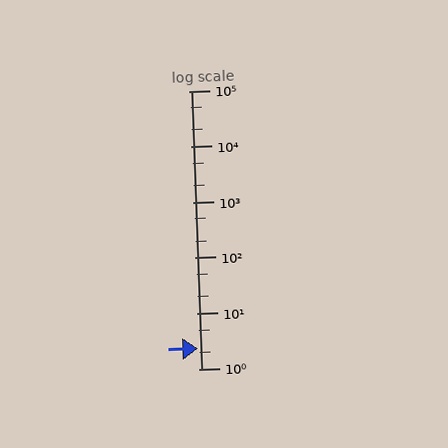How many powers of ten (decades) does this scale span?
The scale spans 5 decades, from 1 to 100000.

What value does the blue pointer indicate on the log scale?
The pointer indicates approximately 2.3.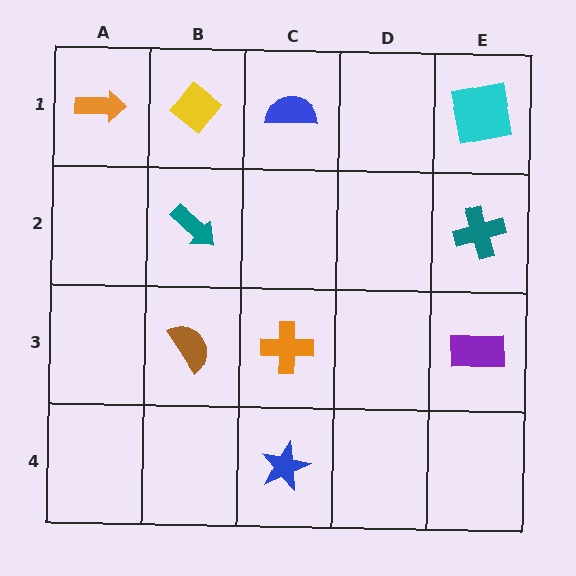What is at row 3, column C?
An orange cross.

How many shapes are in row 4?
1 shape.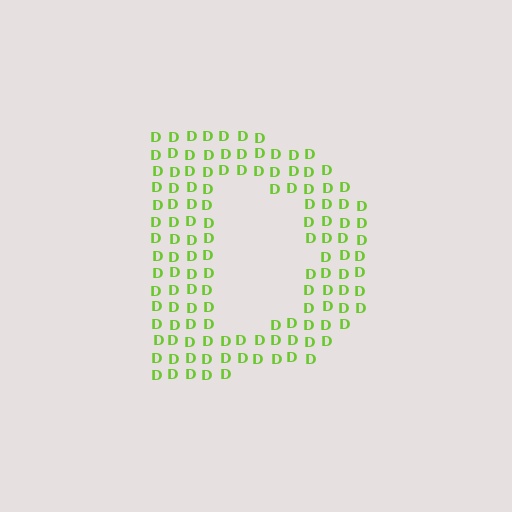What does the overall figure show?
The overall figure shows the letter D.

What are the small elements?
The small elements are letter D's.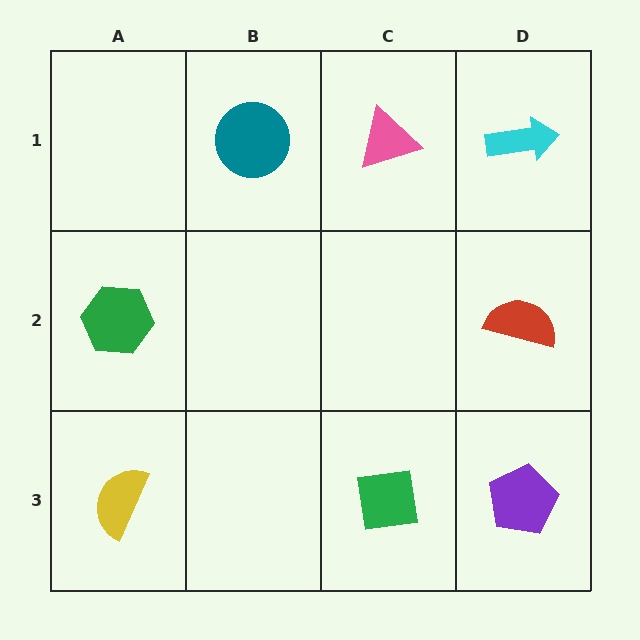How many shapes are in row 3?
3 shapes.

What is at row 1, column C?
A pink triangle.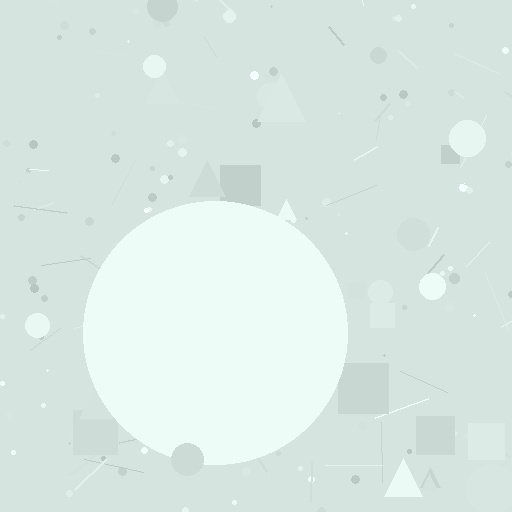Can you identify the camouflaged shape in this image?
The camouflaged shape is a circle.